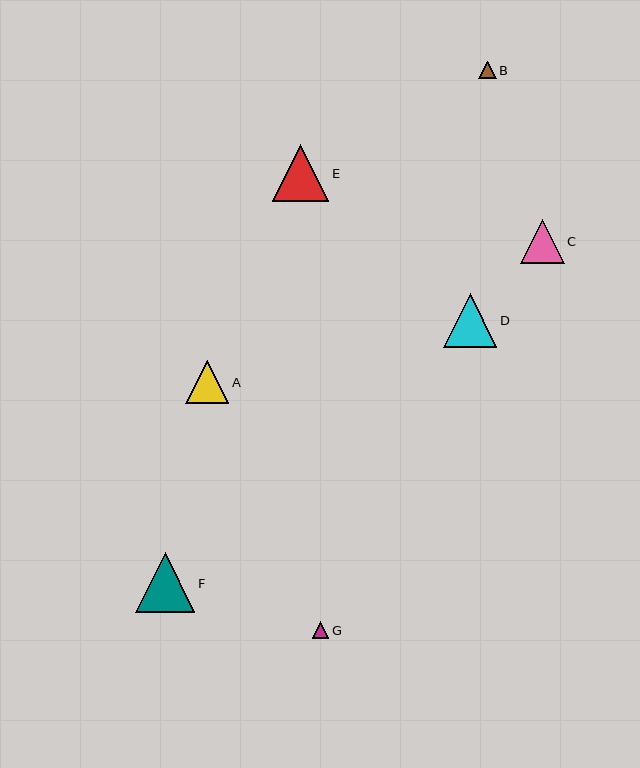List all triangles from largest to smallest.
From largest to smallest: F, E, D, C, A, B, G.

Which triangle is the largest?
Triangle F is the largest with a size of approximately 60 pixels.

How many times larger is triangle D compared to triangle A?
Triangle D is approximately 1.2 times the size of triangle A.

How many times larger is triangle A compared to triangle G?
Triangle A is approximately 2.6 times the size of triangle G.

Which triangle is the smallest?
Triangle G is the smallest with a size of approximately 17 pixels.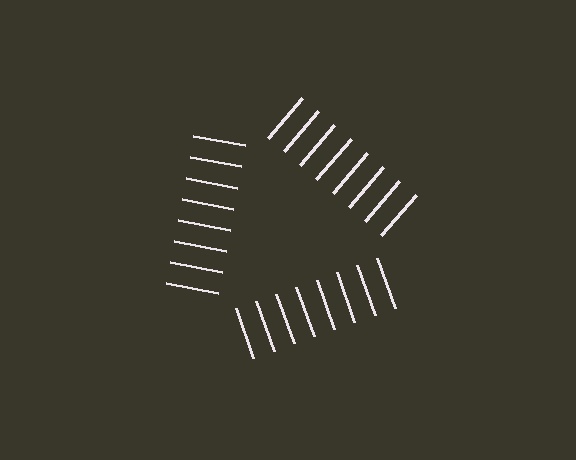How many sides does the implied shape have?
3 sides — the line-ends trace a triangle.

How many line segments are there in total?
24 — 8 along each of the 3 edges.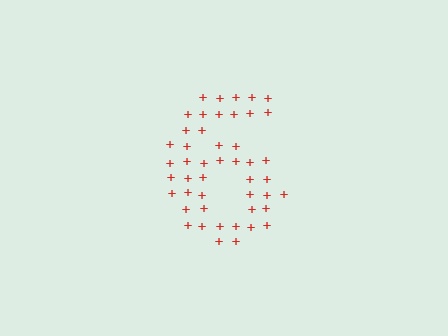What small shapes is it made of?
It is made of small plus signs.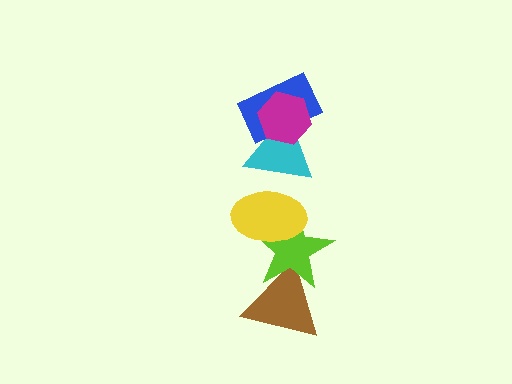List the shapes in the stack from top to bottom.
From top to bottom: the magenta hexagon, the blue rectangle, the cyan triangle, the yellow ellipse, the lime star, the brown triangle.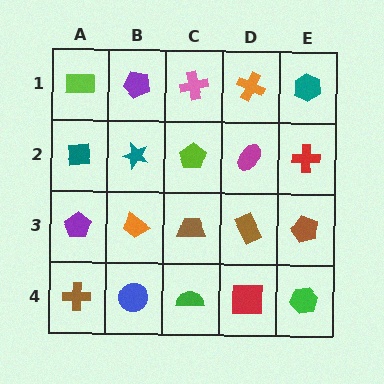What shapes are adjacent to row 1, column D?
A magenta ellipse (row 2, column D), a pink cross (row 1, column C), a teal hexagon (row 1, column E).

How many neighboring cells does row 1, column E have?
2.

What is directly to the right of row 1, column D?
A teal hexagon.